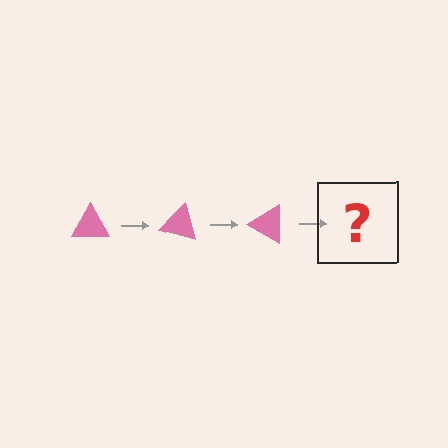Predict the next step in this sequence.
The next step is a pink triangle rotated 45 degrees.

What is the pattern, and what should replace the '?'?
The pattern is that the triangle rotates 15 degrees each step. The '?' should be a pink triangle rotated 45 degrees.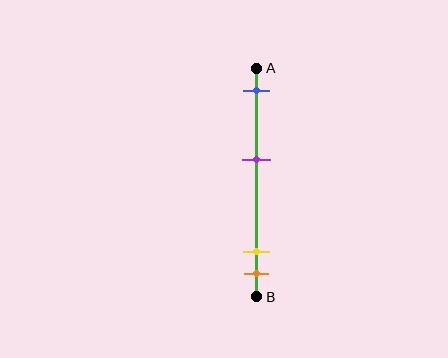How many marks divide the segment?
There are 4 marks dividing the segment.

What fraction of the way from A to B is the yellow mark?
The yellow mark is approximately 80% (0.8) of the way from A to B.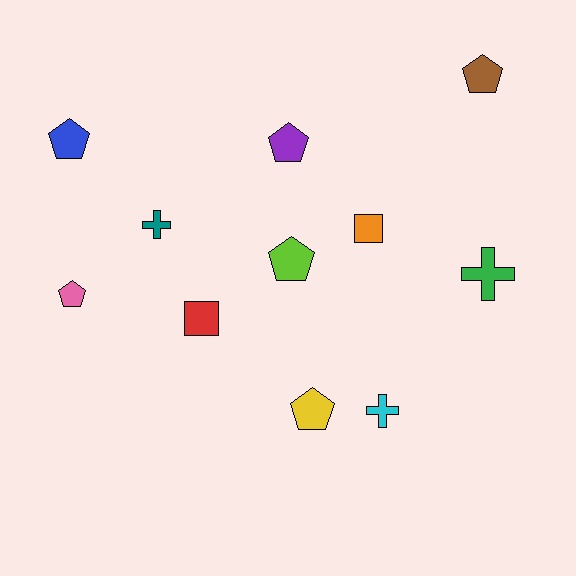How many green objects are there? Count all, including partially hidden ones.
There is 1 green object.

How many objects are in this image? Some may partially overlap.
There are 11 objects.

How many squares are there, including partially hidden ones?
There are 2 squares.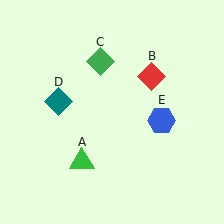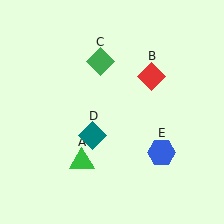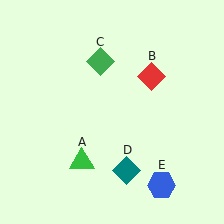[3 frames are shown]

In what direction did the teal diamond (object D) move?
The teal diamond (object D) moved down and to the right.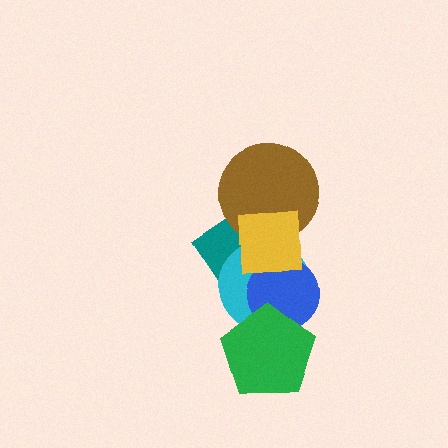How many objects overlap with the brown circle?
2 objects overlap with the brown circle.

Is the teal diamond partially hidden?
Yes, it is partially covered by another shape.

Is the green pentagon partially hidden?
No, no other shape covers it.